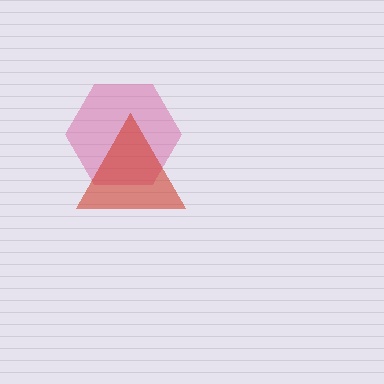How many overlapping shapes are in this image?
There are 2 overlapping shapes in the image.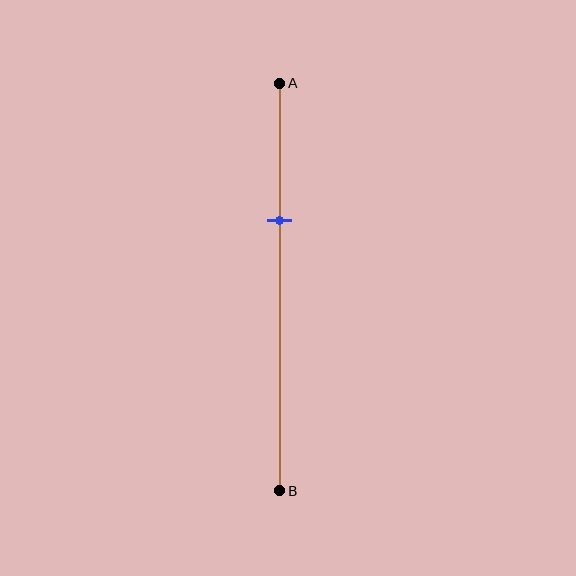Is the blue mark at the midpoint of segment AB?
No, the mark is at about 35% from A, not at the 50% midpoint.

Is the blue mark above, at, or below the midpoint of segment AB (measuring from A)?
The blue mark is above the midpoint of segment AB.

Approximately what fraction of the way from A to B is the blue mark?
The blue mark is approximately 35% of the way from A to B.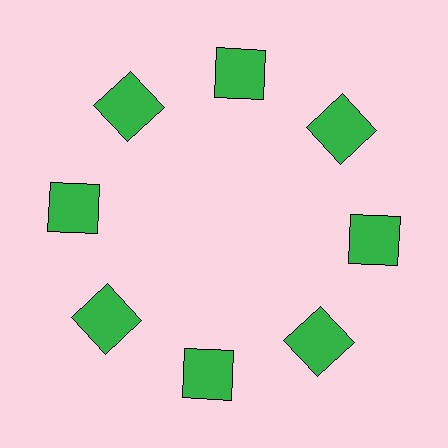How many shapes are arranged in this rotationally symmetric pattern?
There are 8 shapes, arranged in 8 groups of 1.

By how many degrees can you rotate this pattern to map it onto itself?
The pattern maps onto itself every 45 degrees of rotation.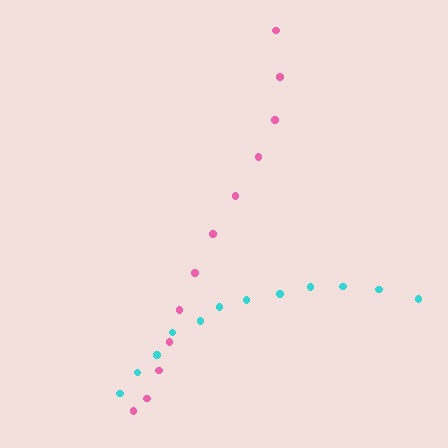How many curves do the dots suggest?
There are 2 distinct paths.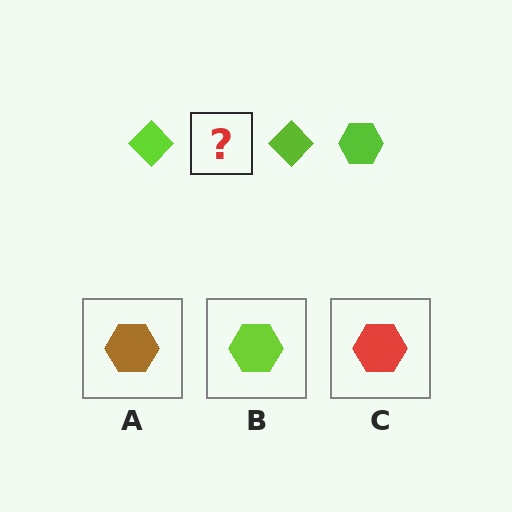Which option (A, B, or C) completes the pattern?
B.